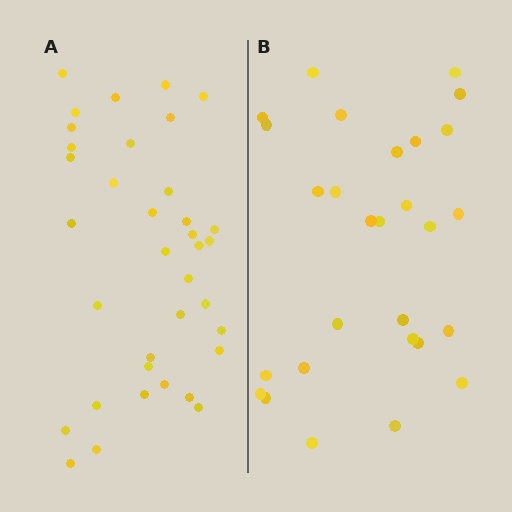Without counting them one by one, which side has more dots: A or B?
Region A (the left region) has more dots.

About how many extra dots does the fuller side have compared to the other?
Region A has roughly 8 or so more dots than region B.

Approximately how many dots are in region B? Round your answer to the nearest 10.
About 30 dots. (The exact count is 28, which rounds to 30.)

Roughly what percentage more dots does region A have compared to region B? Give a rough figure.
About 30% more.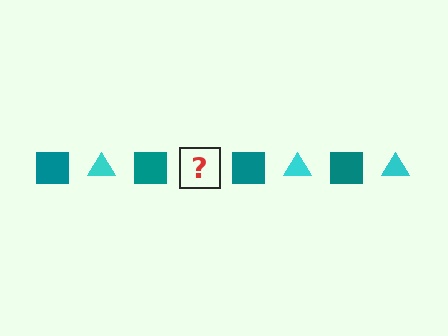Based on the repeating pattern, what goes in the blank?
The blank should be a cyan triangle.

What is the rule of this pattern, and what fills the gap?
The rule is that the pattern alternates between teal square and cyan triangle. The gap should be filled with a cyan triangle.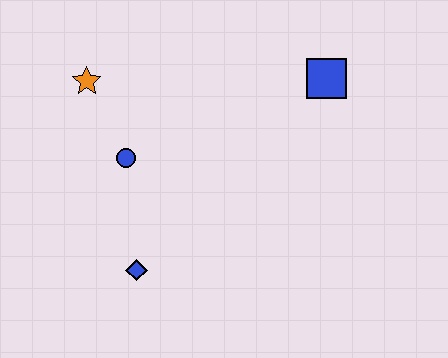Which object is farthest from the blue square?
The blue diamond is farthest from the blue square.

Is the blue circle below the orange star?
Yes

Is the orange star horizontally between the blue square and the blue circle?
No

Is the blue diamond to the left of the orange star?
No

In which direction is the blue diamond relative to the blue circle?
The blue diamond is below the blue circle.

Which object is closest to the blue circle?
The orange star is closest to the blue circle.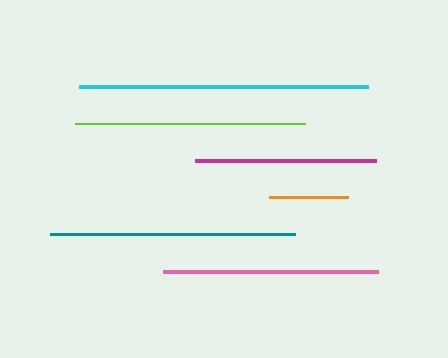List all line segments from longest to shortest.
From longest to shortest: cyan, teal, lime, pink, magenta, orange.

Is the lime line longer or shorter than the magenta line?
The lime line is longer than the magenta line.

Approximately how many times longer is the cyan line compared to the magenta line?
The cyan line is approximately 1.6 times the length of the magenta line.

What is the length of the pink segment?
The pink segment is approximately 216 pixels long.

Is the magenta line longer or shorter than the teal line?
The teal line is longer than the magenta line.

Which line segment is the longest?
The cyan line is the longest at approximately 289 pixels.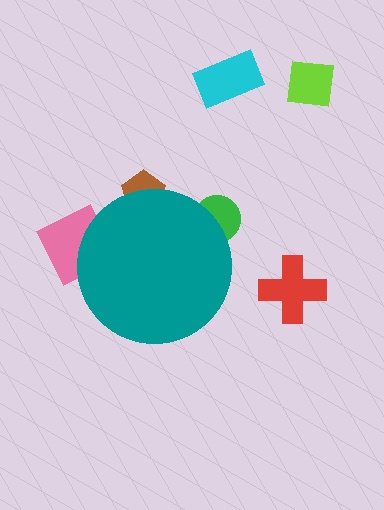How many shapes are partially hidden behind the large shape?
3 shapes are partially hidden.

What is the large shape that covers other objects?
A teal circle.